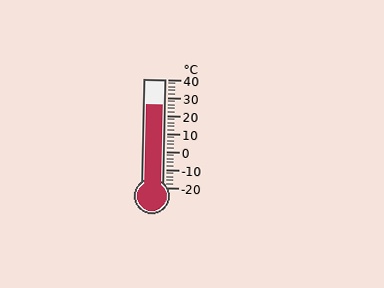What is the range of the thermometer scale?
The thermometer scale ranges from -20°C to 40°C.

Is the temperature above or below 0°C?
The temperature is above 0°C.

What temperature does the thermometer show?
The thermometer shows approximately 26°C.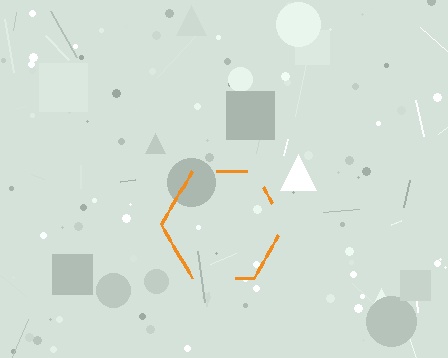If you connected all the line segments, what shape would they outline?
They would outline a hexagon.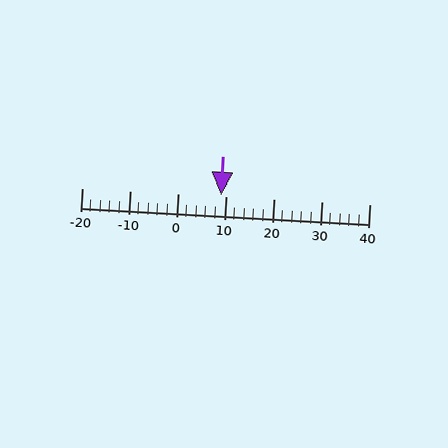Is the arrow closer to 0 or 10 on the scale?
The arrow is closer to 10.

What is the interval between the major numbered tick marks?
The major tick marks are spaced 10 units apart.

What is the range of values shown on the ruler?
The ruler shows values from -20 to 40.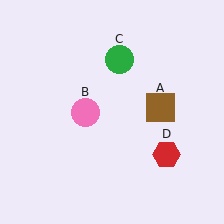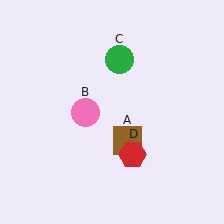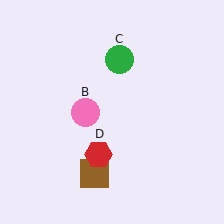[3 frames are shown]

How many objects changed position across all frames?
2 objects changed position: brown square (object A), red hexagon (object D).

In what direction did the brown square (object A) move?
The brown square (object A) moved down and to the left.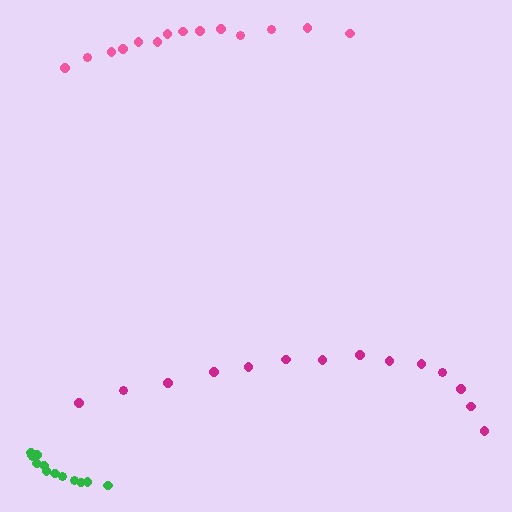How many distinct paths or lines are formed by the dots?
There are 3 distinct paths.